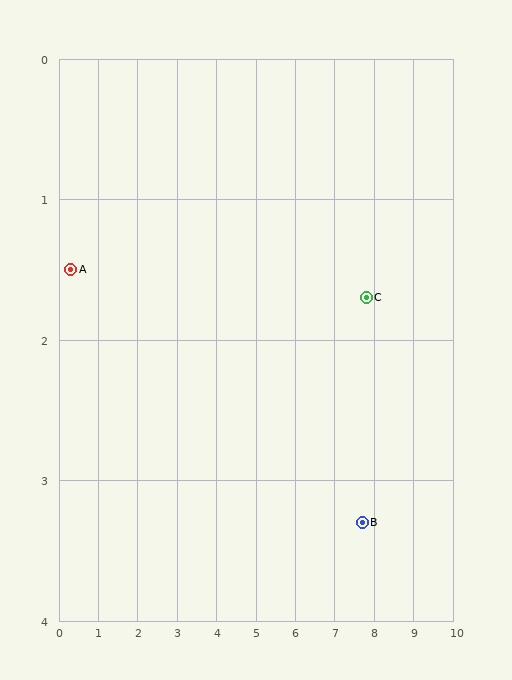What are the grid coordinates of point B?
Point B is at approximately (7.7, 3.3).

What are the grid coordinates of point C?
Point C is at approximately (7.8, 1.7).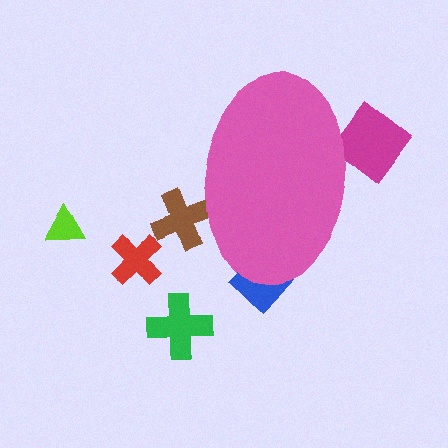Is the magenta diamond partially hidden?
Yes, the magenta diamond is partially hidden behind the pink ellipse.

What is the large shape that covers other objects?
A pink ellipse.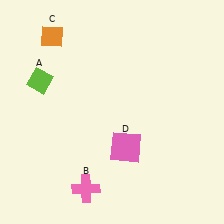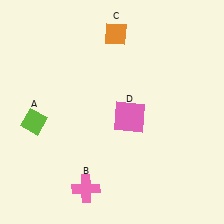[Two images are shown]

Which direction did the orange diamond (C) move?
The orange diamond (C) moved right.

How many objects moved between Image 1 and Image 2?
3 objects moved between the two images.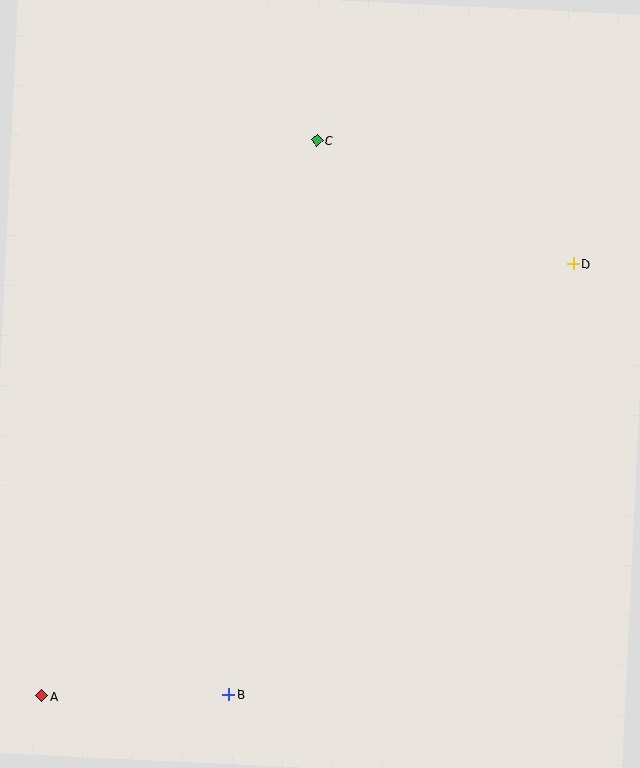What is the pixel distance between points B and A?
The distance between B and A is 188 pixels.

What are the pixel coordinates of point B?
Point B is at (229, 694).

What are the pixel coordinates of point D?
Point D is at (573, 264).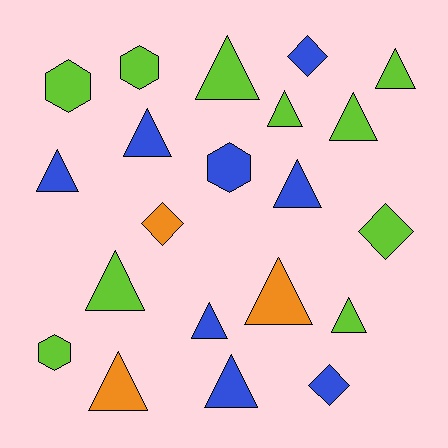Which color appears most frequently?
Lime, with 10 objects.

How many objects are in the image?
There are 21 objects.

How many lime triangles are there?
There are 6 lime triangles.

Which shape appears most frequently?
Triangle, with 13 objects.